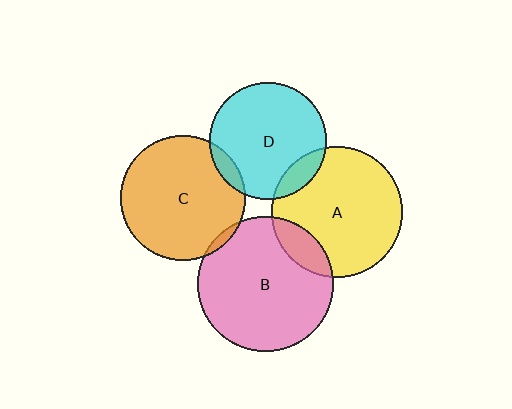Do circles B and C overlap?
Yes.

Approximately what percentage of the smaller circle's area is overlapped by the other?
Approximately 5%.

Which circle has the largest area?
Circle B (pink).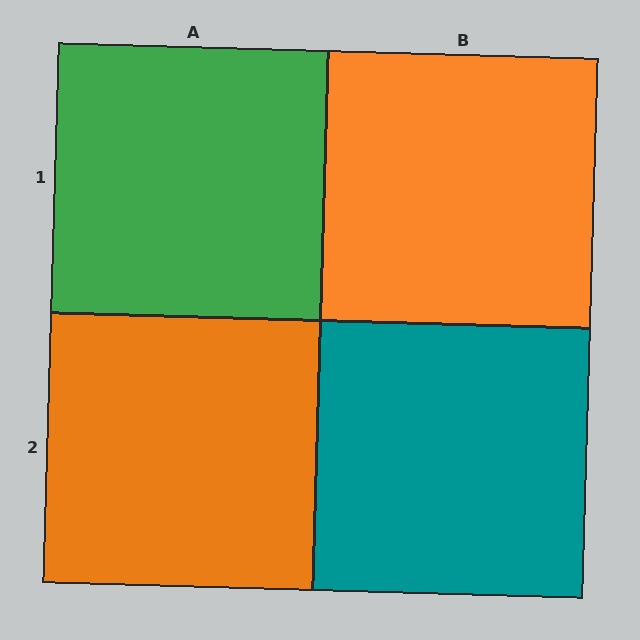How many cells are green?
1 cell is green.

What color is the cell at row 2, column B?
Teal.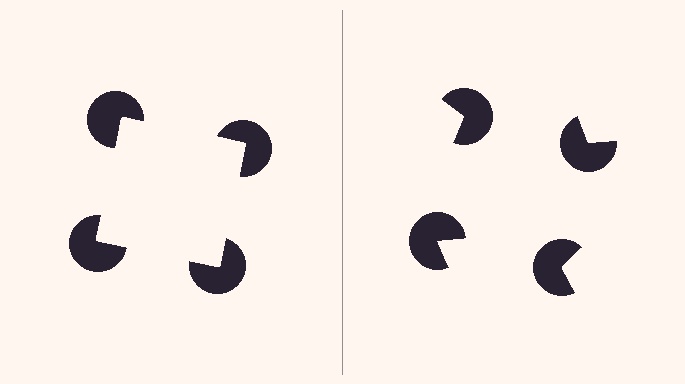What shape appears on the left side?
An illusory square.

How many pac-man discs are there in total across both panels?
8 — 4 on each side.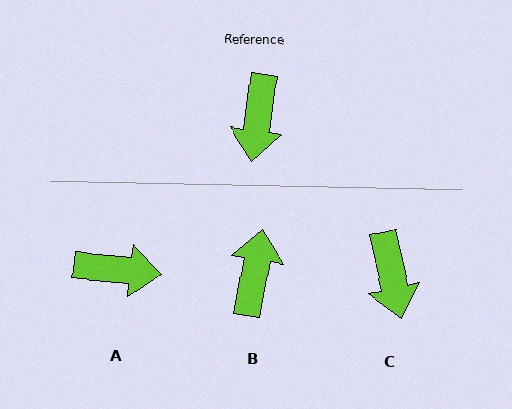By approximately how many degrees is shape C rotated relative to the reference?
Approximately 20 degrees counter-clockwise.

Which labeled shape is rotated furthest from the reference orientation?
B, about 178 degrees away.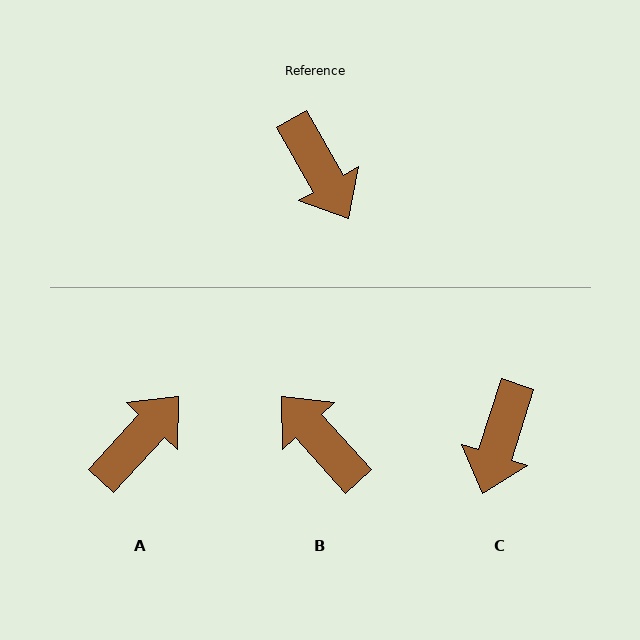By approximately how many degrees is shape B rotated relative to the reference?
Approximately 167 degrees clockwise.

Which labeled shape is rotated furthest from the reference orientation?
B, about 167 degrees away.